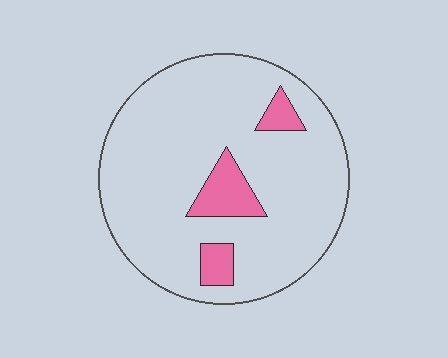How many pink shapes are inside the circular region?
3.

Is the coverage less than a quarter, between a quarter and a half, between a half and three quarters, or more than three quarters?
Less than a quarter.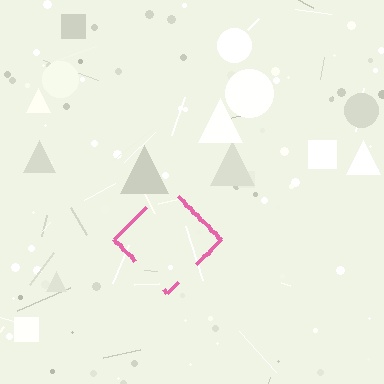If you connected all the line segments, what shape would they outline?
They would outline a diamond.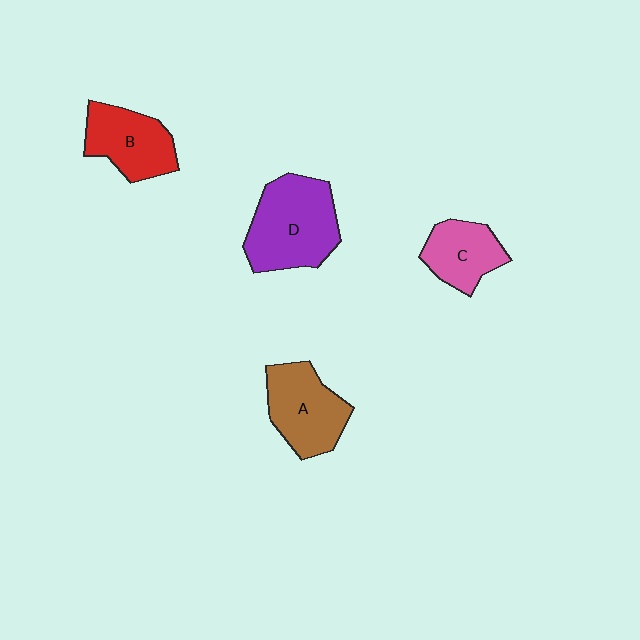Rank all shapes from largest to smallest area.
From largest to smallest: D (purple), A (brown), B (red), C (pink).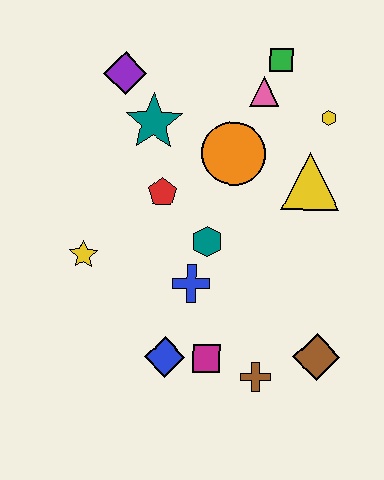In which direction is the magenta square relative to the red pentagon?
The magenta square is below the red pentagon.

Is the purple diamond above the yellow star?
Yes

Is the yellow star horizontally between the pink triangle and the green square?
No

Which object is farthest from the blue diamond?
The green square is farthest from the blue diamond.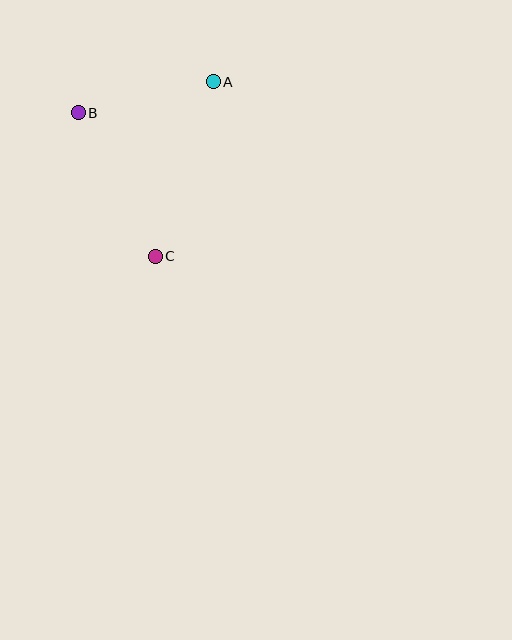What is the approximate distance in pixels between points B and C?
The distance between B and C is approximately 163 pixels.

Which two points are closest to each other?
Points A and B are closest to each other.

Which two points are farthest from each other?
Points A and C are farthest from each other.